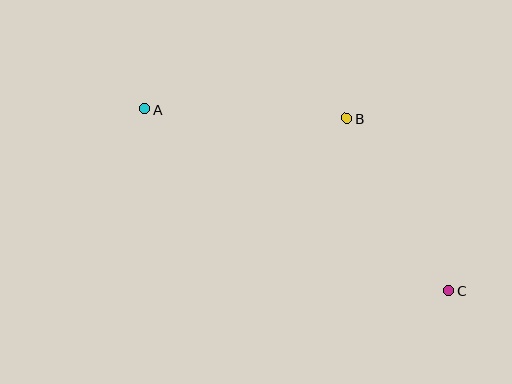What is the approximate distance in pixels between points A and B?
The distance between A and B is approximately 202 pixels.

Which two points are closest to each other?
Points B and C are closest to each other.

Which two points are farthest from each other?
Points A and C are farthest from each other.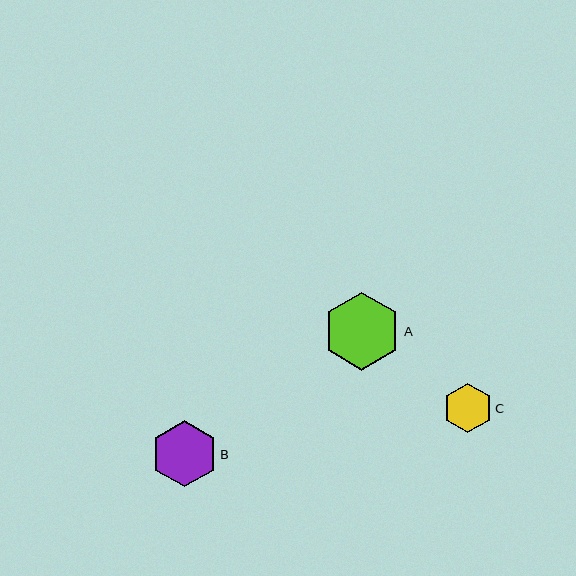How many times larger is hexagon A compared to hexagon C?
Hexagon A is approximately 1.6 times the size of hexagon C.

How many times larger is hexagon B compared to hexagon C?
Hexagon B is approximately 1.3 times the size of hexagon C.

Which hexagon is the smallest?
Hexagon C is the smallest with a size of approximately 49 pixels.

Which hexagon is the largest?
Hexagon A is the largest with a size of approximately 78 pixels.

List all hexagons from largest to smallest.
From largest to smallest: A, B, C.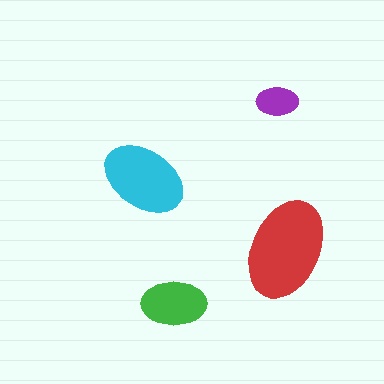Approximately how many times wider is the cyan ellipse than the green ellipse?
About 1.5 times wider.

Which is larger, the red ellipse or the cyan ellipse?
The red one.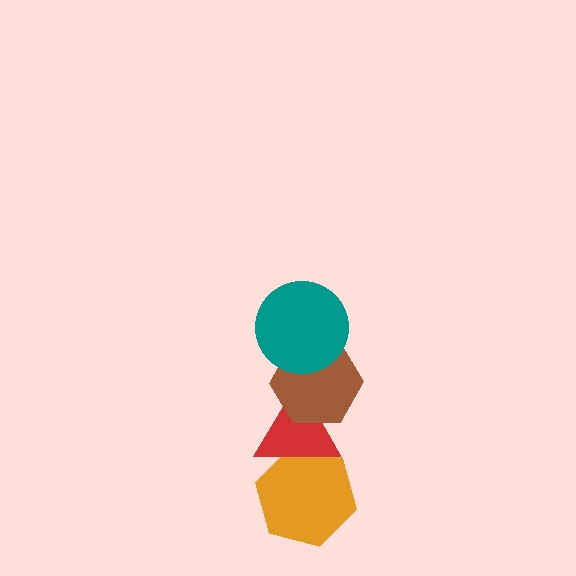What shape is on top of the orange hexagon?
The red triangle is on top of the orange hexagon.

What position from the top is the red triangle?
The red triangle is 3rd from the top.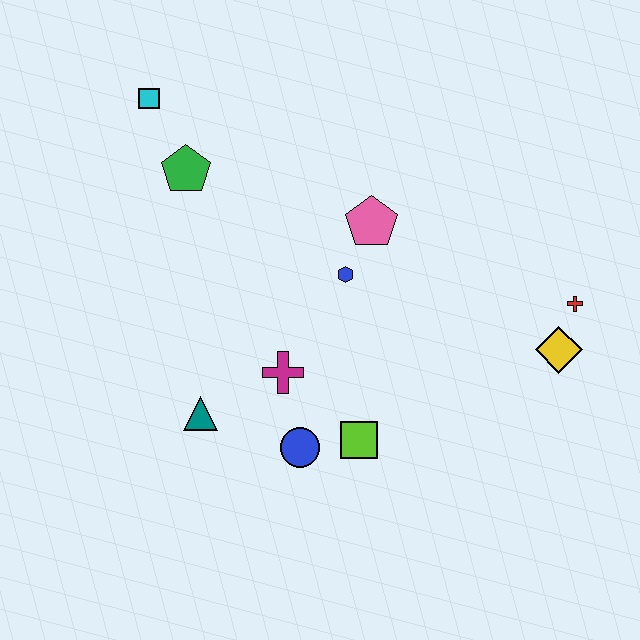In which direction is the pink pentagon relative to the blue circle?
The pink pentagon is above the blue circle.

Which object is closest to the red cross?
The yellow diamond is closest to the red cross.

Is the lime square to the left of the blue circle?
No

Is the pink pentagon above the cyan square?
No